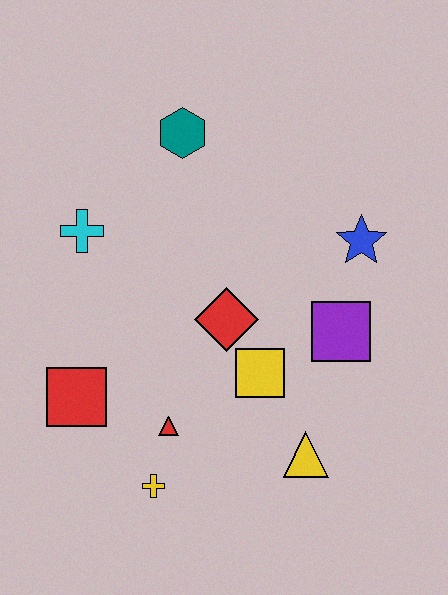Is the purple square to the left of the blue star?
Yes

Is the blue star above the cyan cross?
No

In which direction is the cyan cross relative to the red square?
The cyan cross is above the red square.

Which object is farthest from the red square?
The blue star is farthest from the red square.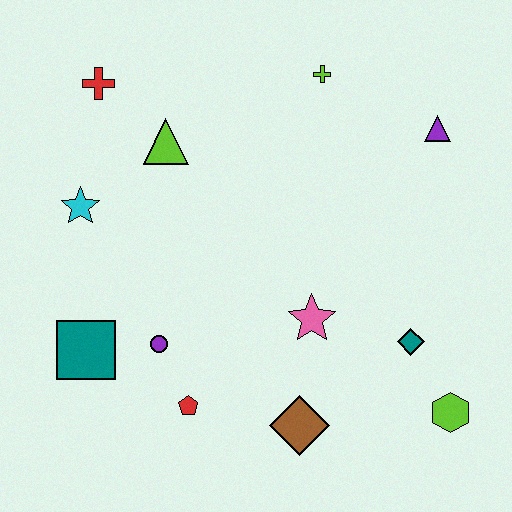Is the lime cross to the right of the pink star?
Yes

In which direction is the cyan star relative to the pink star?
The cyan star is to the left of the pink star.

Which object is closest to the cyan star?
The lime triangle is closest to the cyan star.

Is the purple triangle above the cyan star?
Yes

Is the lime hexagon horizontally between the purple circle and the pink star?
No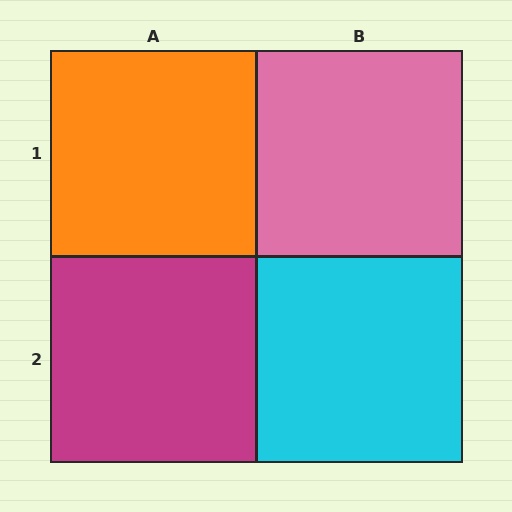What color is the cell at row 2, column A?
Magenta.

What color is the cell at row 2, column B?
Cyan.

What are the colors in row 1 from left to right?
Orange, pink.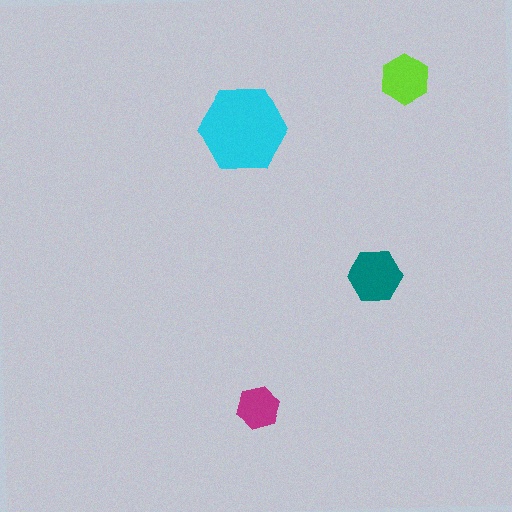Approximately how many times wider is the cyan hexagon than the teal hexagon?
About 1.5 times wider.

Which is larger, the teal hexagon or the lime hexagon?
The teal one.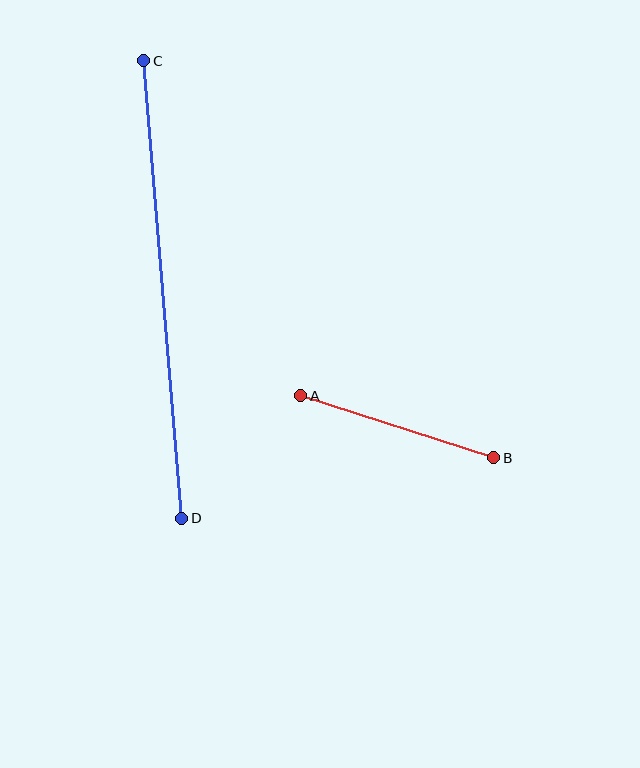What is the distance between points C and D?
The distance is approximately 459 pixels.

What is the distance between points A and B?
The distance is approximately 203 pixels.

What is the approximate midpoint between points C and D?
The midpoint is at approximately (163, 290) pixels.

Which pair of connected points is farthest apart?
Points C and D are farthest apart.